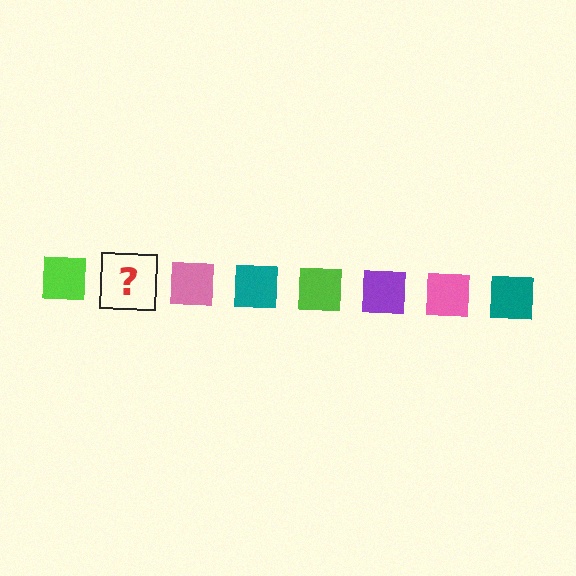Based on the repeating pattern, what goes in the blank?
The blank should be a purple square.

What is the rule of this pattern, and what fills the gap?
The rule is that the pattern cycles through lime, purple, pink, teal squares. The gap should be filled with a purple square.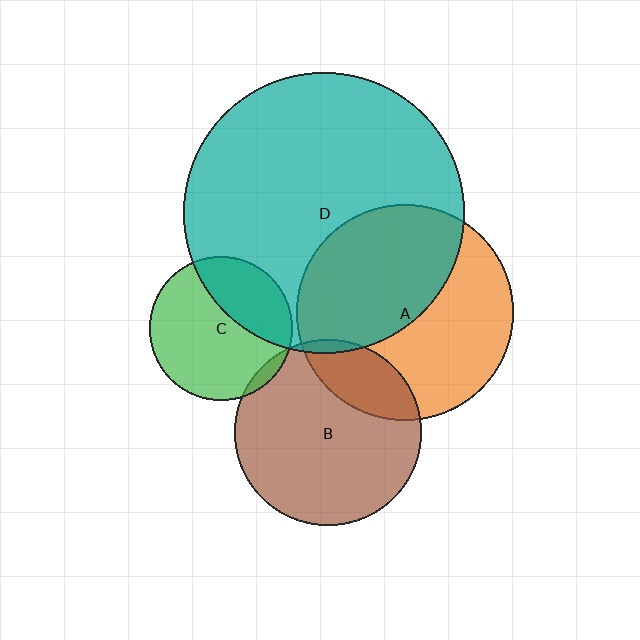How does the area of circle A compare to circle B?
Approximately 1.3 times.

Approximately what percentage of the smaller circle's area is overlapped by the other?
Approximately 5%.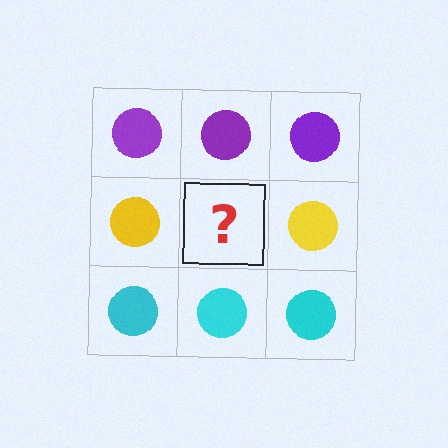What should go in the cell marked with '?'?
The missing cell should contain a yellow circle.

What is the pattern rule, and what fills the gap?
The rule is that each row has a consistent color. The gap should be filled with a yellow circle.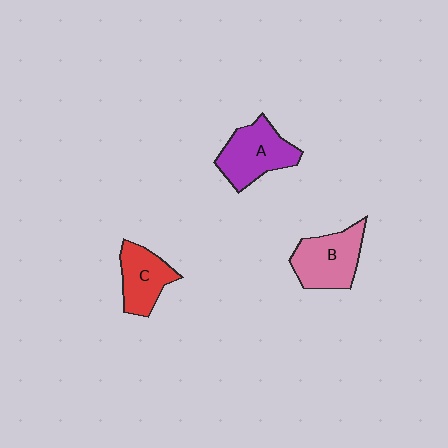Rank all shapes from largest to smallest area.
From largest to smallest: A (purple), B (pink), C (red).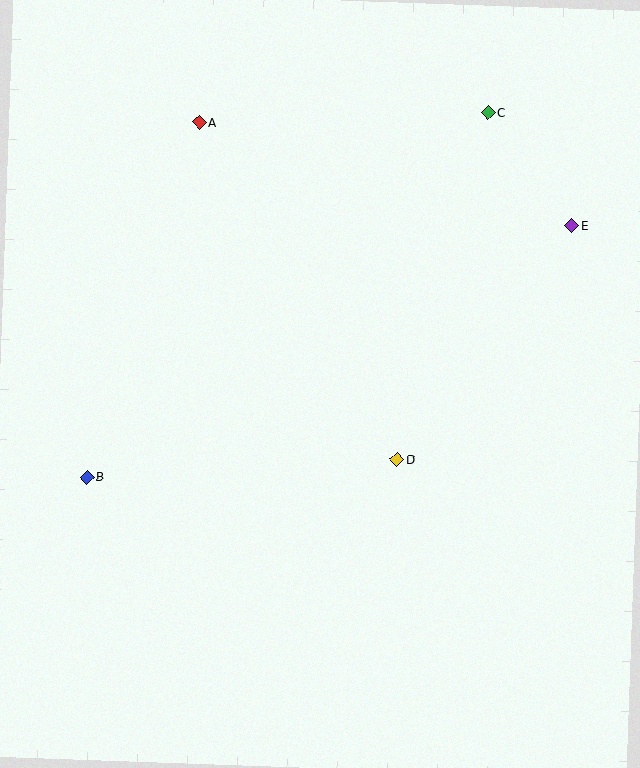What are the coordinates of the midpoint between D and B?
The midpoint between D and B is at (242, 468).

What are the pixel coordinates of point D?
Point D is at (397, 460).